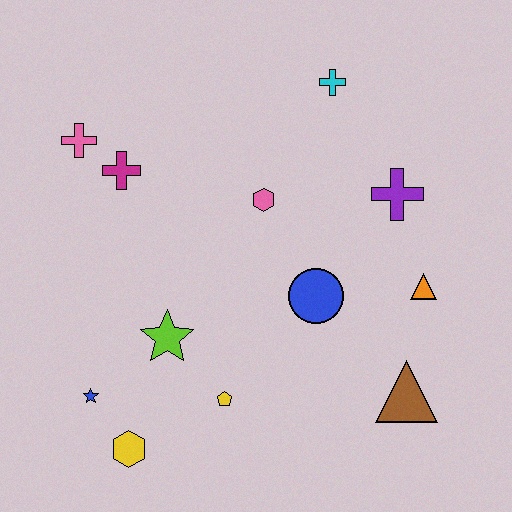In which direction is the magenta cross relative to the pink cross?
The magenta cross is to the right of the pink cross.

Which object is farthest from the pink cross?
The brown triangle is farthest from the pink cross.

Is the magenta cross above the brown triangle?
Yes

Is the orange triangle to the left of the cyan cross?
No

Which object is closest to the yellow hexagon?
The blue star is closest to the yellow hexagon.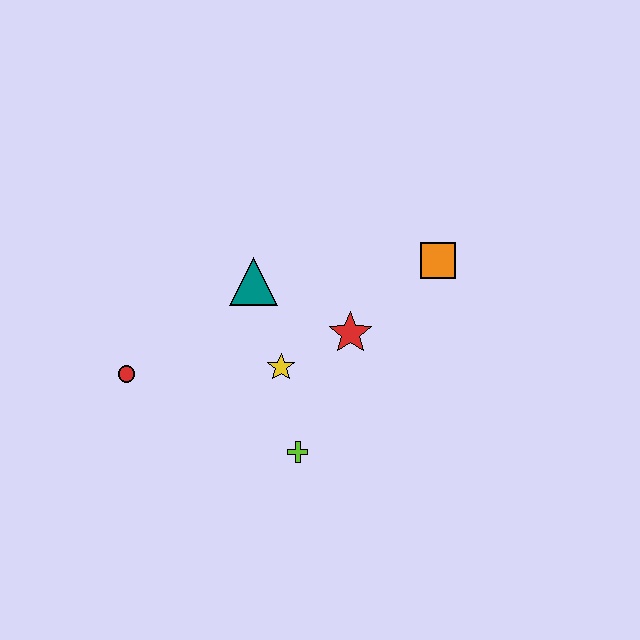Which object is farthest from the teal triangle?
The orange square is farthest from the teal triangle.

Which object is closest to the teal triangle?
The yellow star is closest to the teal triangle.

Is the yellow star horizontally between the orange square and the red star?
No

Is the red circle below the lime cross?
No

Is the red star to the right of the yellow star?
Yes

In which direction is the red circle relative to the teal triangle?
The red circle is to the left of the teal triangle.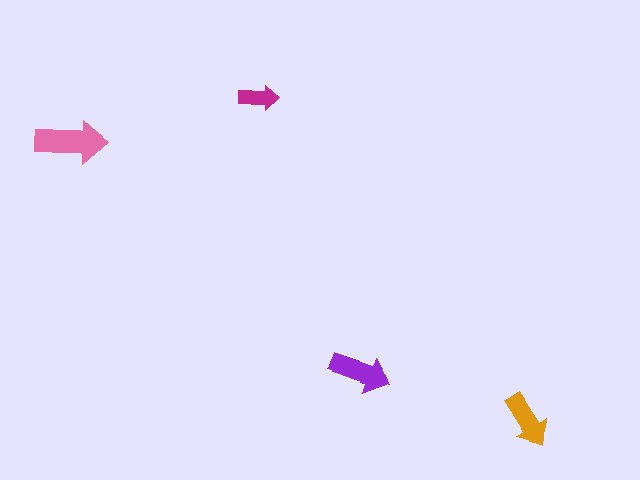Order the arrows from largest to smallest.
the pink one, the purple one, the orange one, the magenta one.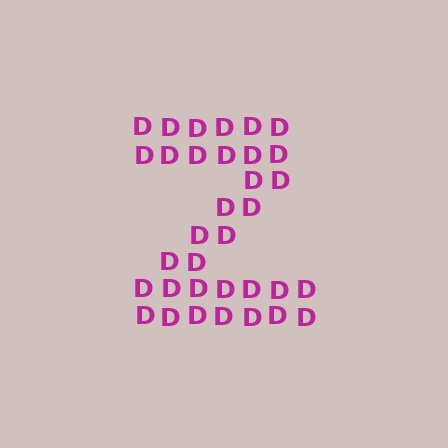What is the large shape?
The large shape is the letter Z.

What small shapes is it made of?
It is made of small letter D's.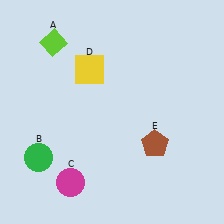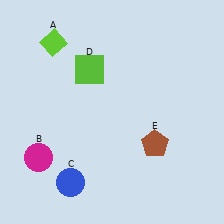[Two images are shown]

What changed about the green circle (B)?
In Image 1, B is green. In Image 2, it changed to magenta.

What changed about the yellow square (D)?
In Image 1, D is yellow. In Image 2, it changed to lime.